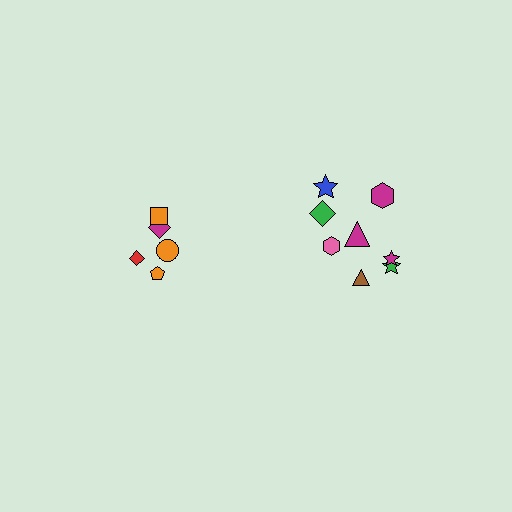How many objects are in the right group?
There are 8 objects.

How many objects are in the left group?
There are 5 objects.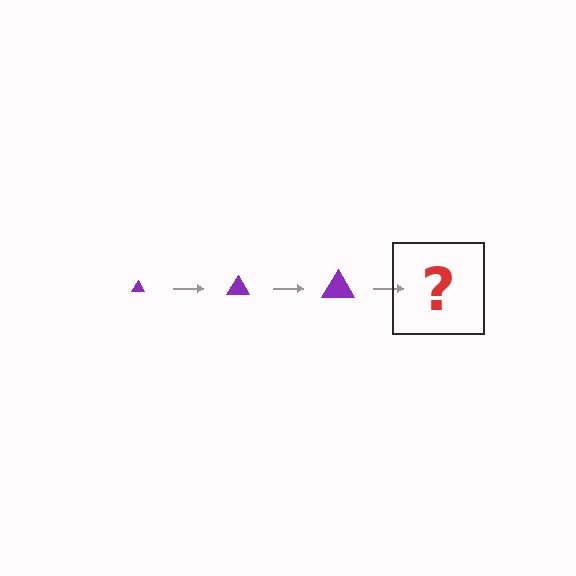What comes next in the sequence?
The next element should be a purple triangle, larger than the previous one.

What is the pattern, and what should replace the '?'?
The pattern is that the triangle gets progressively larger each step. The '?' should be a purple triangle, larger than the previous one.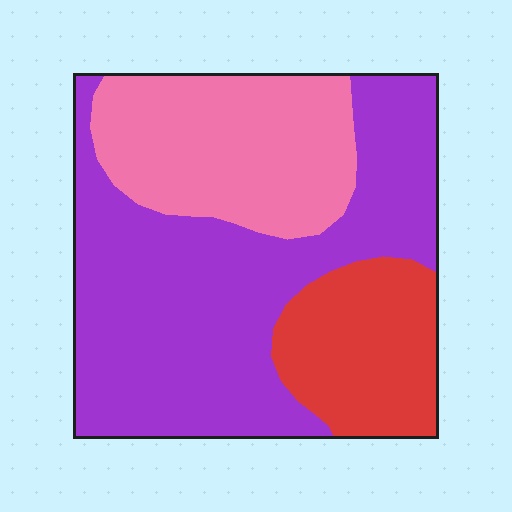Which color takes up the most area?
Purple, at roughly 55%.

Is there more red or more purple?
Purple.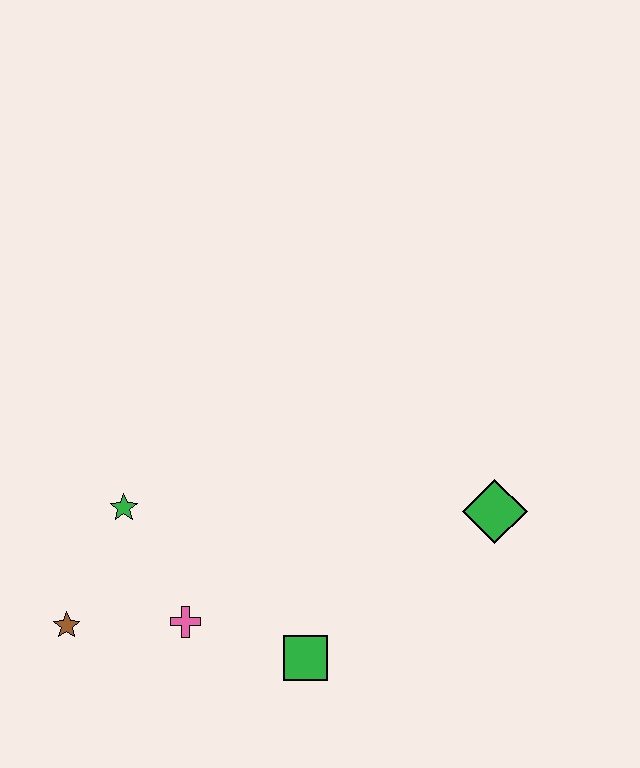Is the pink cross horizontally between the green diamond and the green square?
No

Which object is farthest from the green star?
The green diamond is farthest from the green star.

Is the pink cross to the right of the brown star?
Yes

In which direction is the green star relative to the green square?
The green star is to the left of the green square.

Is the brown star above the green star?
No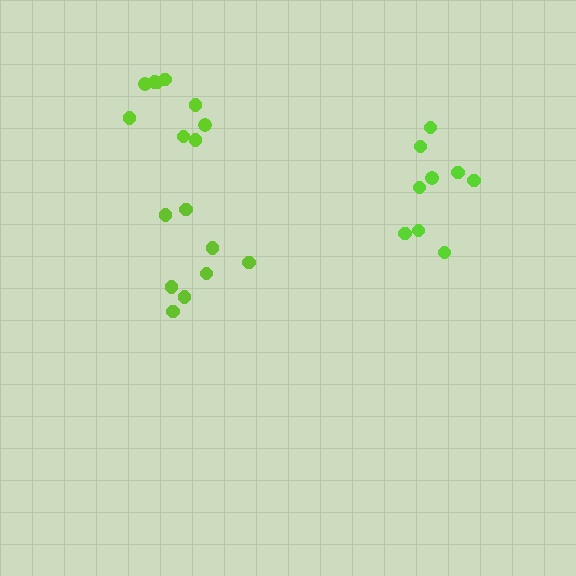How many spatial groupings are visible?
There are 3 spatial groupings.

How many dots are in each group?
Group 1: 9 dots, Group 2: 8 dots, Group 3: 9 dots (26 total).